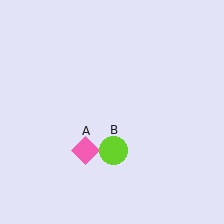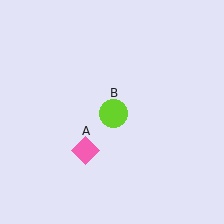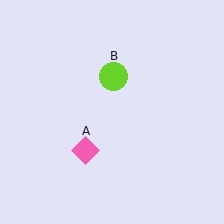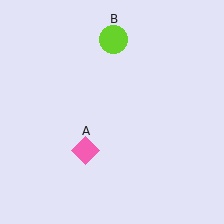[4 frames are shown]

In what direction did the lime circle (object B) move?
The lime circle (object B) moved up.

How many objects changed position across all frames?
1 object changed position: lime circle (object B).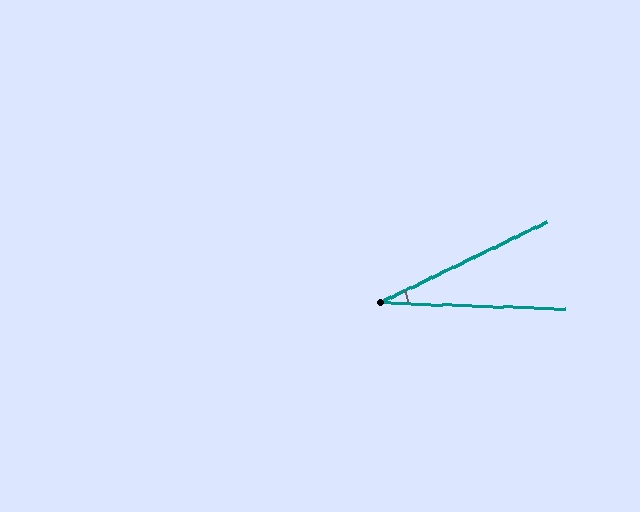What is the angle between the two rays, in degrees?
Approximately 28 degrees.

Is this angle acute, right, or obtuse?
It is acute.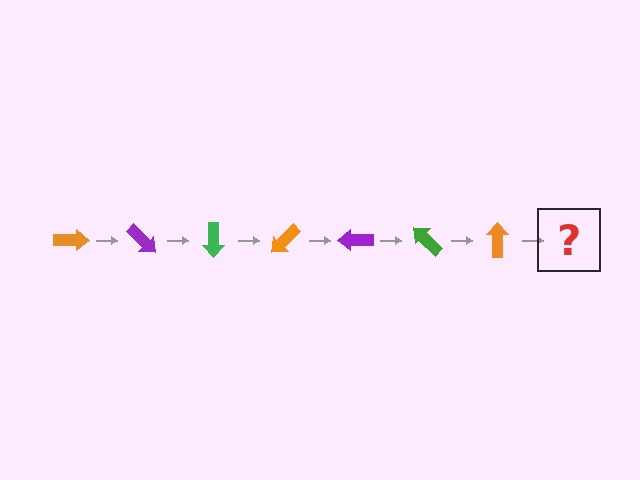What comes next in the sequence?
The next element should be a purple arrow, rotated 315 degrees from the start.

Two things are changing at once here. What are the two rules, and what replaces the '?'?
The two rules are that it rotates 45 degrees each step and the color cycles through orange, purple, and green. The '?' should be a purple arrow, rotated 315 degrees from the start.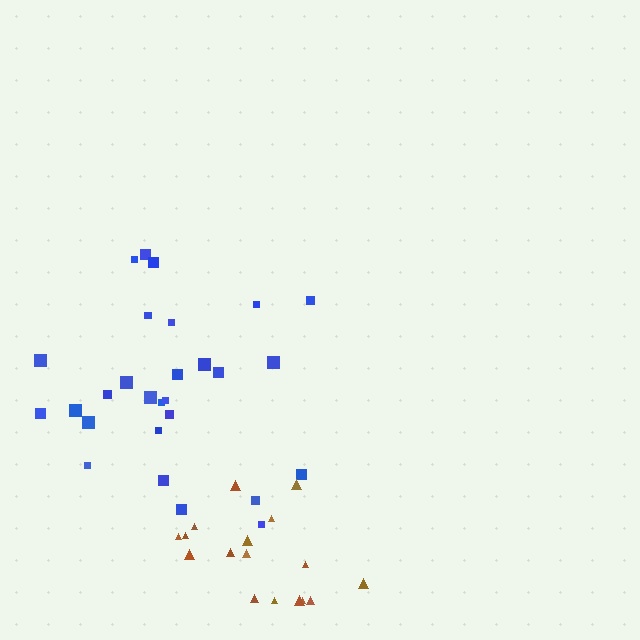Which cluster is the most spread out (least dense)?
Blue.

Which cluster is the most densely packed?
Brown.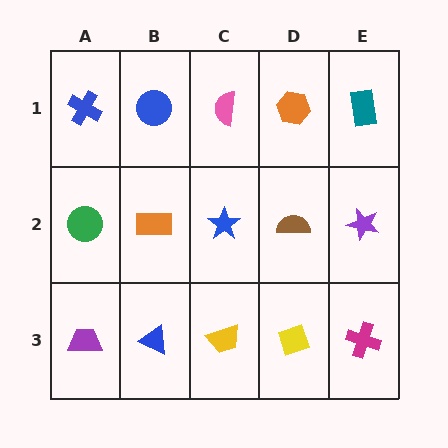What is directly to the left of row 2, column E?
A brown semicircle.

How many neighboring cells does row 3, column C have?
3.